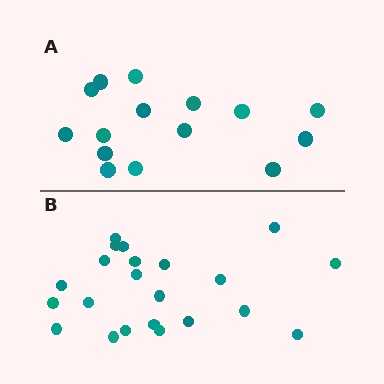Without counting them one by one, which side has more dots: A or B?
Region B (the bottom region) has more dots.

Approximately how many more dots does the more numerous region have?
Region B has roughly 8 or so more dots than region A.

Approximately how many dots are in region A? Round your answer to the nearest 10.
About 20 dots. (The exact count is 15, which rounds to 20.)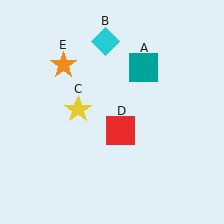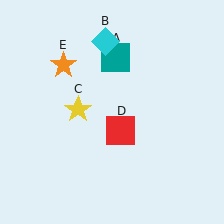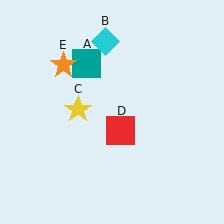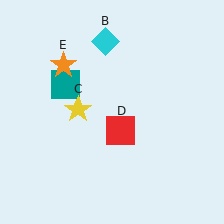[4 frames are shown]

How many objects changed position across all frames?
1 object changed position: teal square (object A).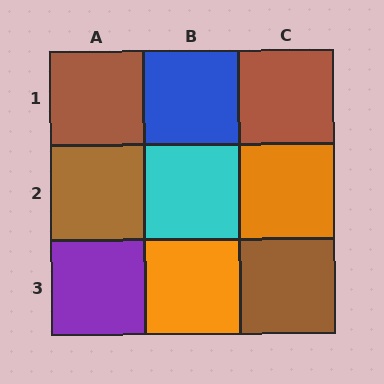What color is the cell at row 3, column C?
Brown.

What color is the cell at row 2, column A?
Brown.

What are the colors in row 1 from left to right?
Brown, blue, brown.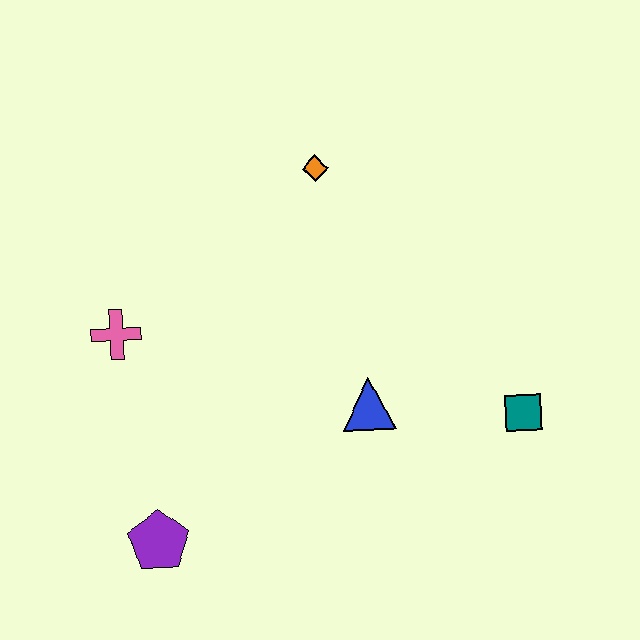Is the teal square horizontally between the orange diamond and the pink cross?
No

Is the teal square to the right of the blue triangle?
Yes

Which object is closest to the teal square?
The blue triangle is closest to the teal square.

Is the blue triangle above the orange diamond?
No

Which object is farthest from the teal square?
The pink cross is farthest from the teal square.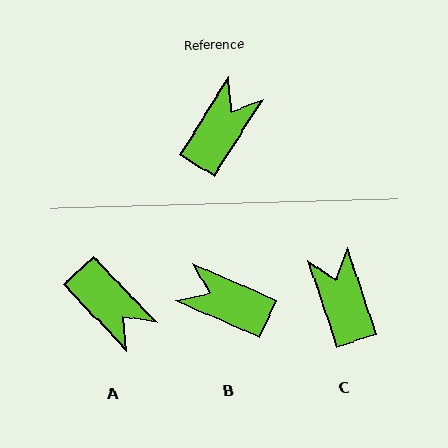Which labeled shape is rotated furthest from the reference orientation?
A, about 103 degrees away.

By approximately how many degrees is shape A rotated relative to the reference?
Approximately 103 degrees clockwise.